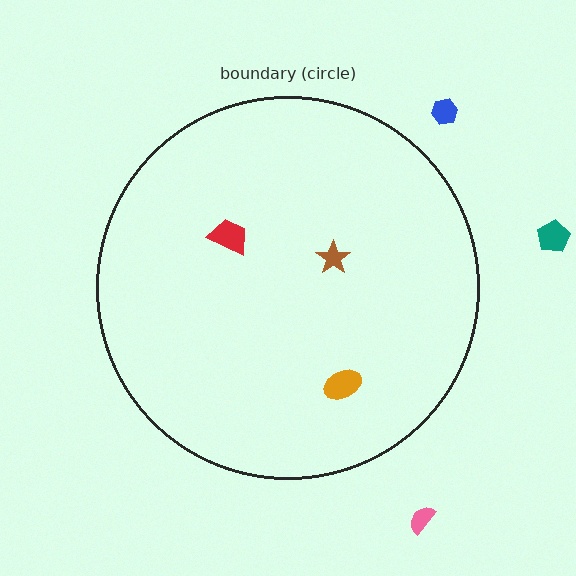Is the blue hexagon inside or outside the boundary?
Outside.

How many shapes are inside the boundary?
3 inside, 3 outside.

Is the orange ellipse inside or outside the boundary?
Inside.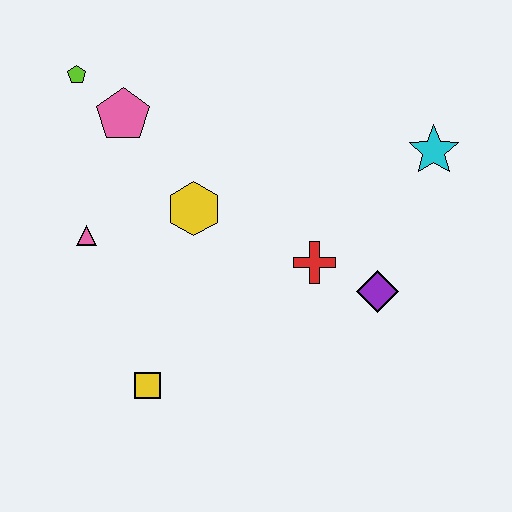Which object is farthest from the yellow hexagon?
The cyan star is farthest from the yellow hexagon.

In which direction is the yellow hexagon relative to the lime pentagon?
The yellow hexagon is below the lime pentagon.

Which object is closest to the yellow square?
The pink triangle is closest to the yellow square.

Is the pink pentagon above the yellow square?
Yes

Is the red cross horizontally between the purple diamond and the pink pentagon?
Yes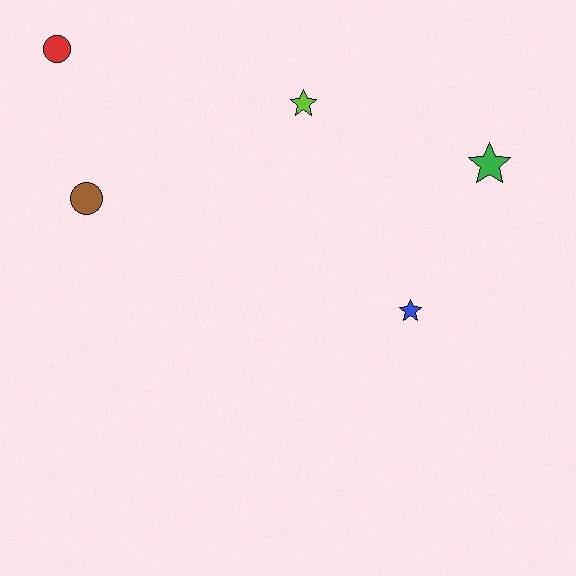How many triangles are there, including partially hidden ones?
There are no triangles.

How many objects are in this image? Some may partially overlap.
There are 5 objects.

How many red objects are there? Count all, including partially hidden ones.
There is 1 red object.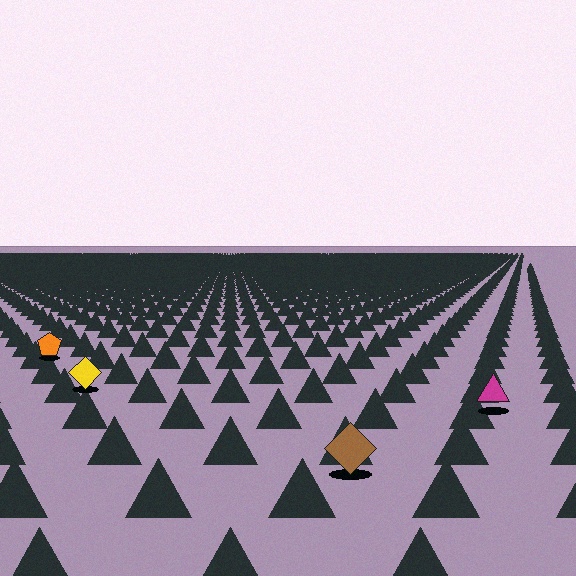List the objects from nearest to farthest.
From nearest to farthest: the brown diamond, the magenta triangle, the yellow diamond, the orange pentagon.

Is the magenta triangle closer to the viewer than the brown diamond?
No. The brown diamond is closer — you can tell from the texture gradient: the ground texture is coarser near it.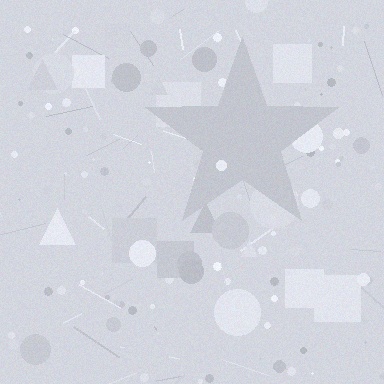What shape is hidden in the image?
A star is hidden in the image.